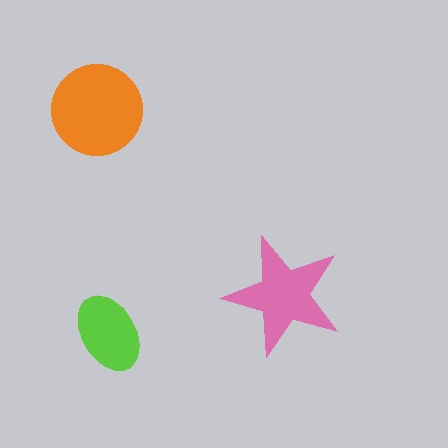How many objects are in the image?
There are 3 objects in the image.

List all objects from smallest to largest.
The lime ellipse, the pink star, the orange circle.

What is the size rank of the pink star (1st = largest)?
2nd.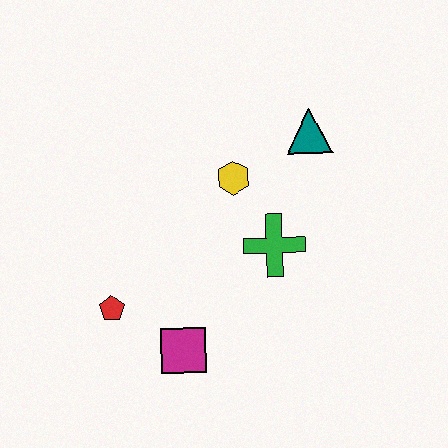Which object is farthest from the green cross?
The red pentagon is farthest from the green cross.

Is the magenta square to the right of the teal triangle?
No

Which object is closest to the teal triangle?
The yellow hexagon is closest to the teal triangle.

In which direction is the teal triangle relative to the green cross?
The teal triangle is above the green cross.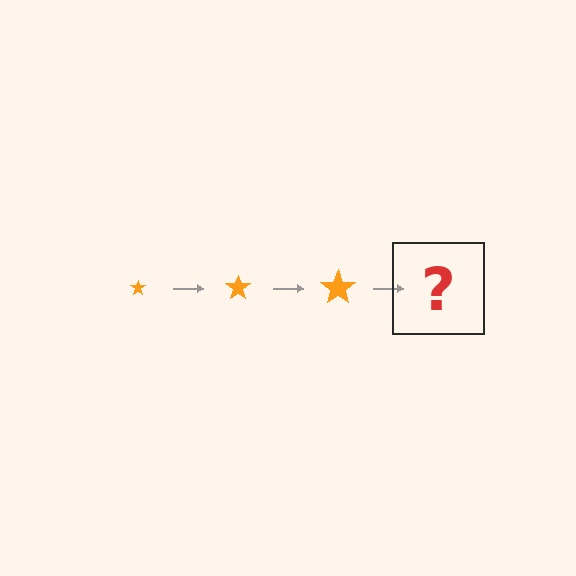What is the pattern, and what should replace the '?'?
The pattern is that the star gets progressively larger each step. The '?' should be an orange star, larger than the previous one.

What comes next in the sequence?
The next element should be an orange star, larger than the previous one.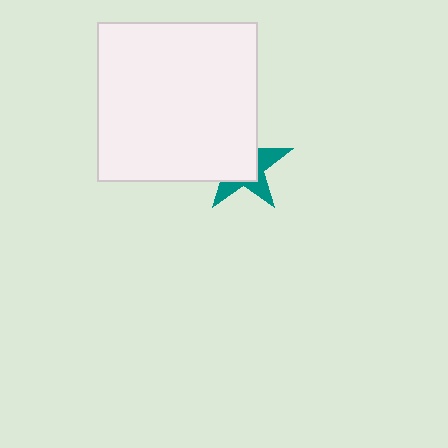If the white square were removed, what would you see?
You would see the complete teal star.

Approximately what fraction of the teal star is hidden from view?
Roughly 59% of the teal star is hidden behind the white square.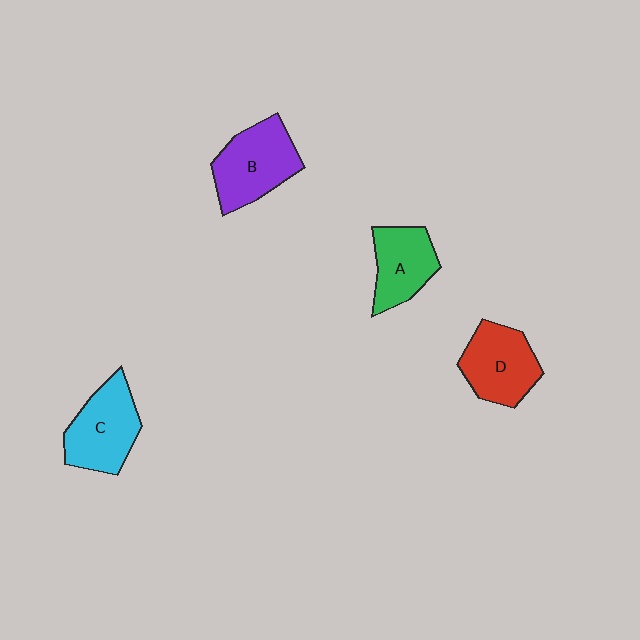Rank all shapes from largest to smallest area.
From largest to smallest: B (purple), C (cyan), D (red), A (green).